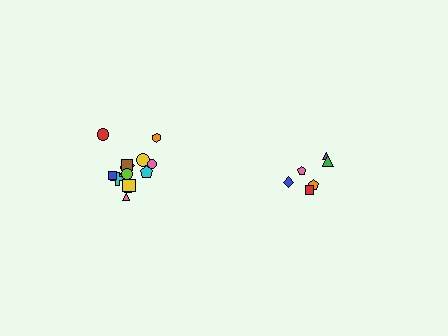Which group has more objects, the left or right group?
The left group.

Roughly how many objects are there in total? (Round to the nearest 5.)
Roughly 20 objects in total.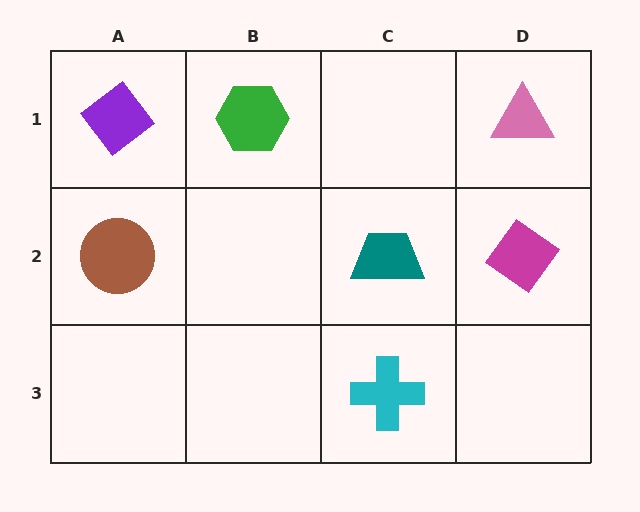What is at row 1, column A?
A purple diamond.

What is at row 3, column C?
A cyan cross.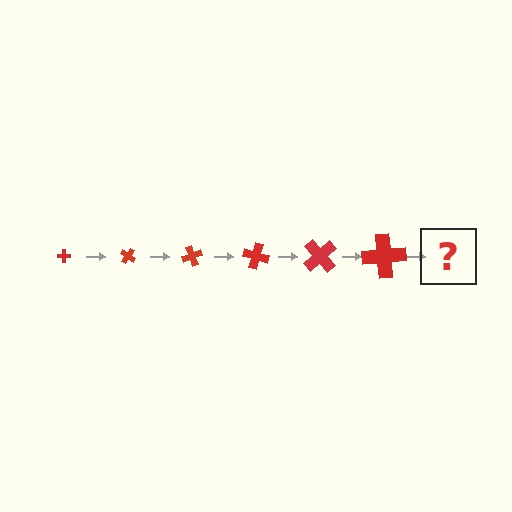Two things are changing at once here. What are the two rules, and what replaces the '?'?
The two rules are that the cross grows larger each step and it rotates 35 degrees each step. The '?' should be a cross, larger than the previous one and rotated 210 degrees from the start.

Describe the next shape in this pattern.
It should be a cross, larger than the previous one and rotated 210 degrees from the start.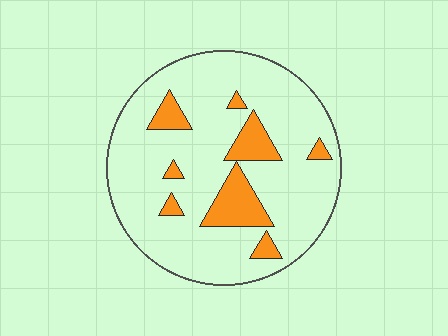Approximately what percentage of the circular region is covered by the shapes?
Approximately 15%.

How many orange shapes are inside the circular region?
8.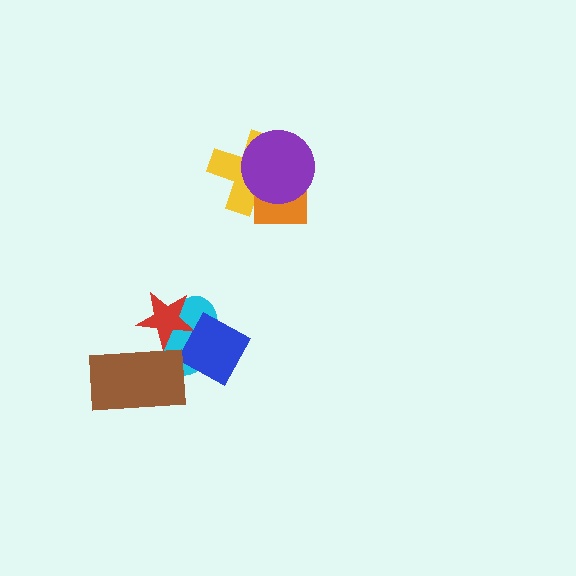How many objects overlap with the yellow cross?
2 objects overlap with the yellow cross.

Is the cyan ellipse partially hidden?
Yes, it is partially covered by another shape.